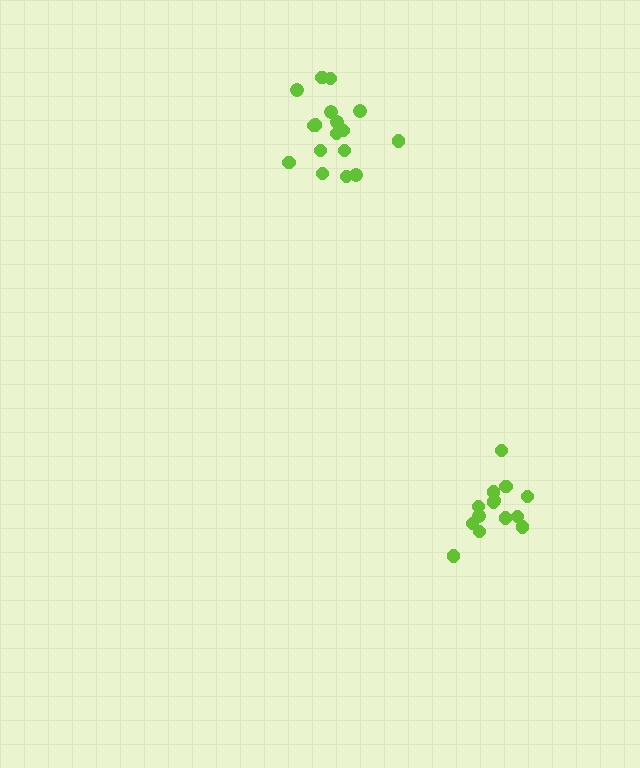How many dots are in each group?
Group 1: 14 dots, Group 2: 17 dots (31 total).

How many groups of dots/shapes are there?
There are 2 groups.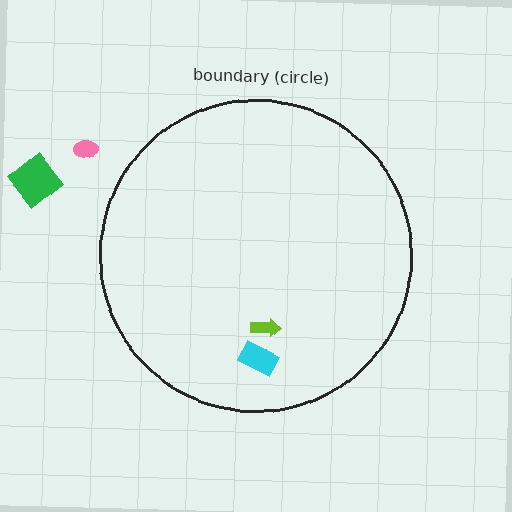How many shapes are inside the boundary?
2 inside, 2 outside.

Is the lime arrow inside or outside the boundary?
Inside.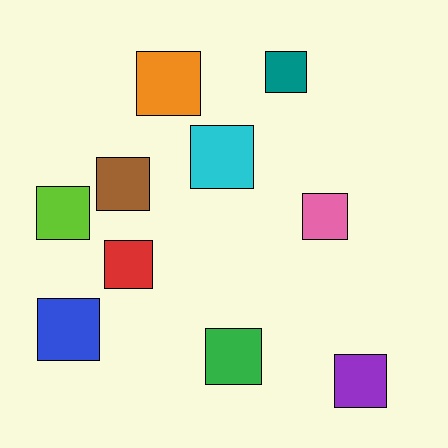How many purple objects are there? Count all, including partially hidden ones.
There is 1 purple object.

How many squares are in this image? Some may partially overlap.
There are 10 squares.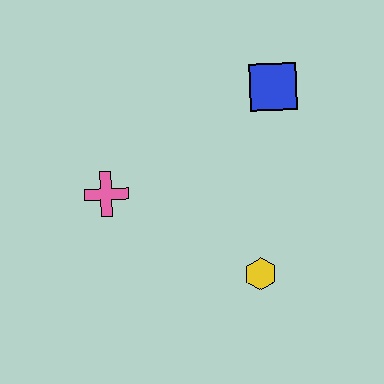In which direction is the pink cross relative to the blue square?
The pink cross is to the left of the blue square.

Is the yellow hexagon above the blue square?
No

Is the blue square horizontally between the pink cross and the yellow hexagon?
No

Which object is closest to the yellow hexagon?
The pink cross is closest to the yellow hexagon.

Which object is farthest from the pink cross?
The blue square is farthest from the pink cross.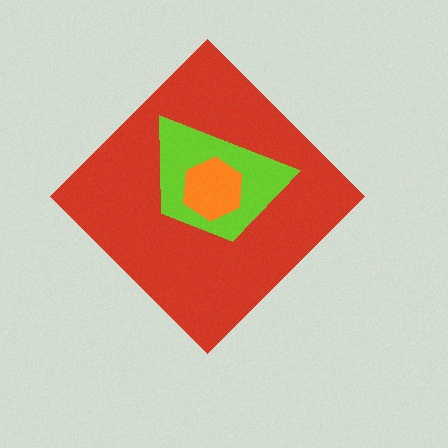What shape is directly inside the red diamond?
The lime trapezoid.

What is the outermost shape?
The red diamond.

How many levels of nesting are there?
3.